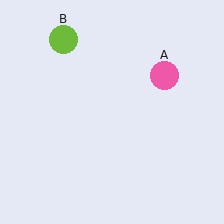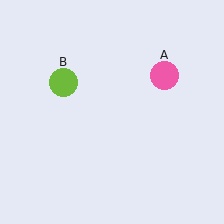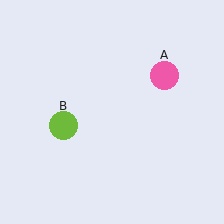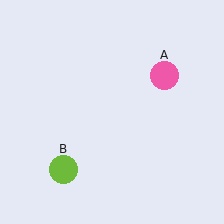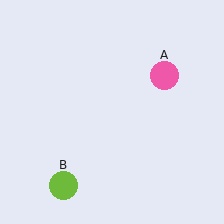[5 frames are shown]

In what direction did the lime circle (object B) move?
The lime circle (object B) moved down.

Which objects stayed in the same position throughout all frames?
Pink circle (object A) remained stationary.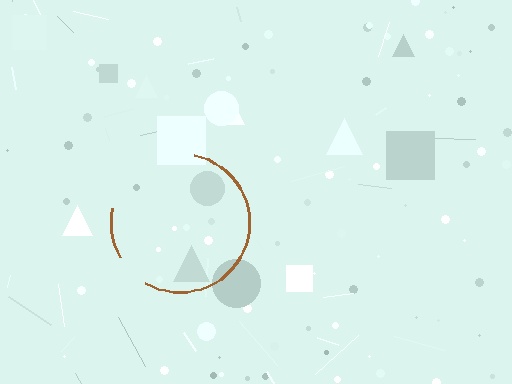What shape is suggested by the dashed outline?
The dashed outline suggests a circle.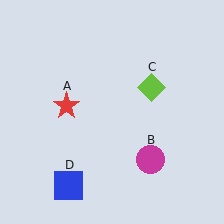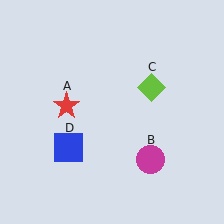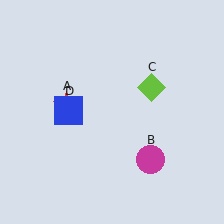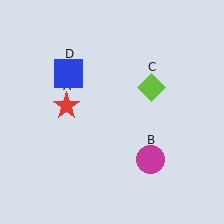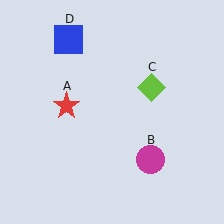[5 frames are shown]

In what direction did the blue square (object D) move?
The blue square (object D) moved up.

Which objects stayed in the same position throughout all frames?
Red star (object A) and magenta circle (object B) and lime diamond (object C) remained stationary.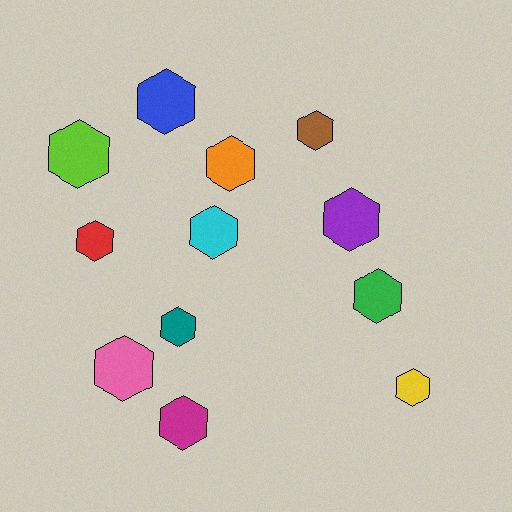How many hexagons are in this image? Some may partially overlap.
There are 12 hexagons.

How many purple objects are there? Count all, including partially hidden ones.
There is 1 purple object.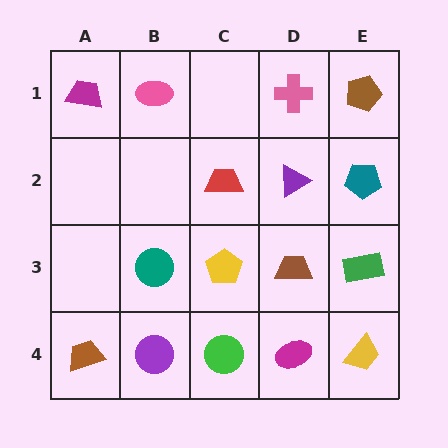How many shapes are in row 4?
5 shapes.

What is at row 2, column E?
A teal pentagon.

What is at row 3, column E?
A green rectangle.